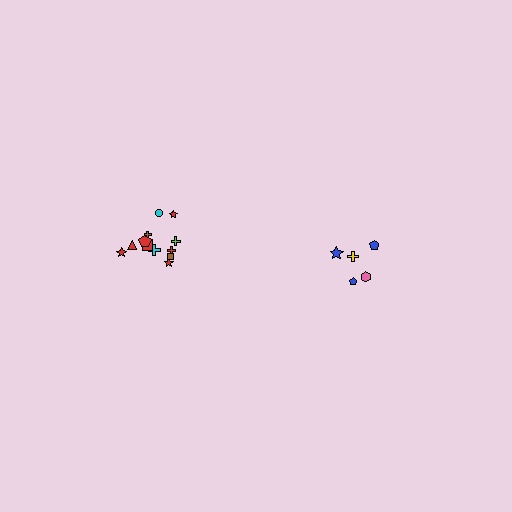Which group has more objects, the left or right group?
The left group.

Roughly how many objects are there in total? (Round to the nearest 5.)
Roughly 15 objects in total.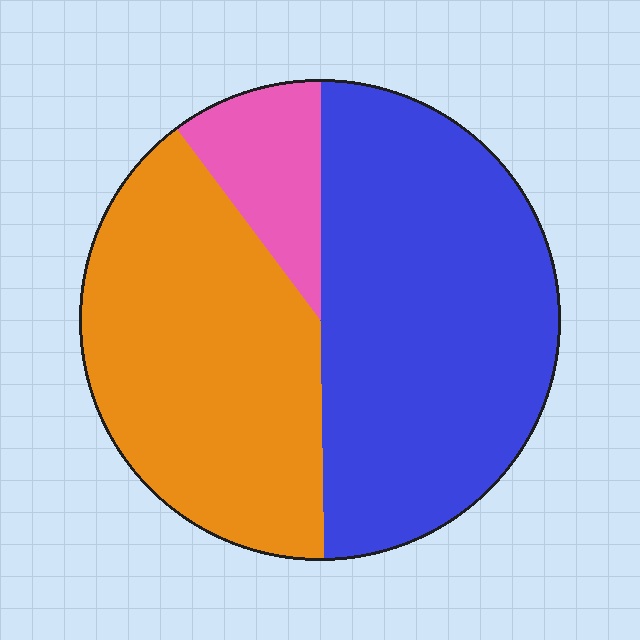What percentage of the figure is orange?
Orange takes up between a quarter and a half of the figure.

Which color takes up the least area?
Pink, at roughly 10%.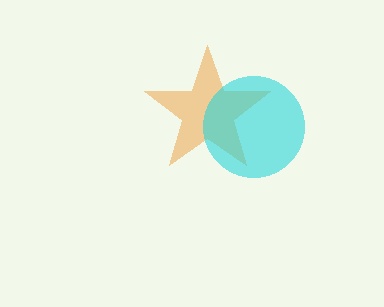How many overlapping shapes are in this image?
There are 2 overlapping shapes in the image.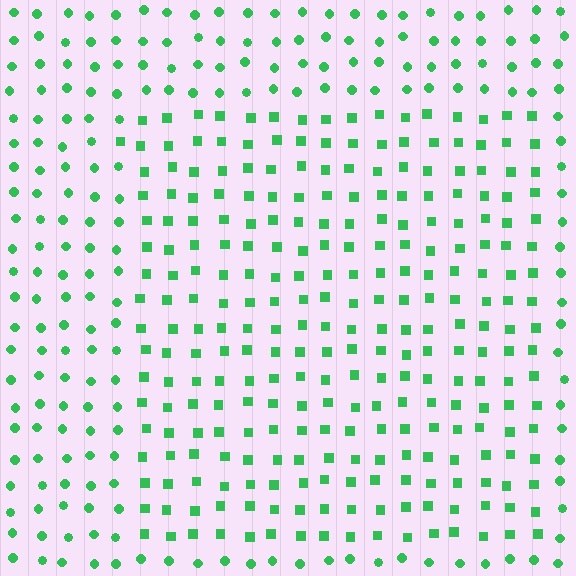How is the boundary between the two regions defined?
The boundary is defined by a change in element shape: squares inside vs. circles outside. All elements share the same color and spacing.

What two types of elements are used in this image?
The image uses squares inside the rectangle region and circles outside it.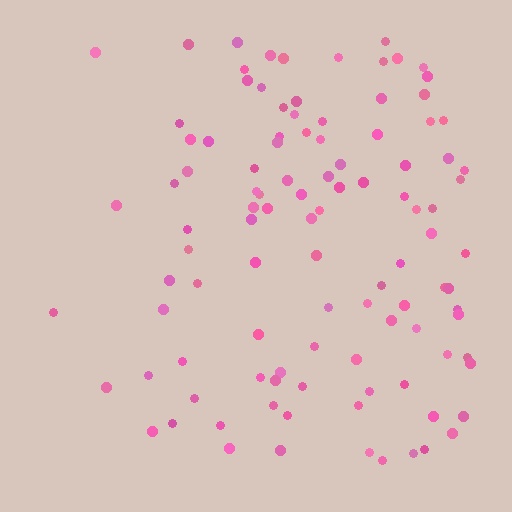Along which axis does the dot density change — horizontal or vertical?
Horizontal.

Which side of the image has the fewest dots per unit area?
The left.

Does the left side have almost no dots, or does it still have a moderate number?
Still a moderate number, just noticeably fewer than the right.